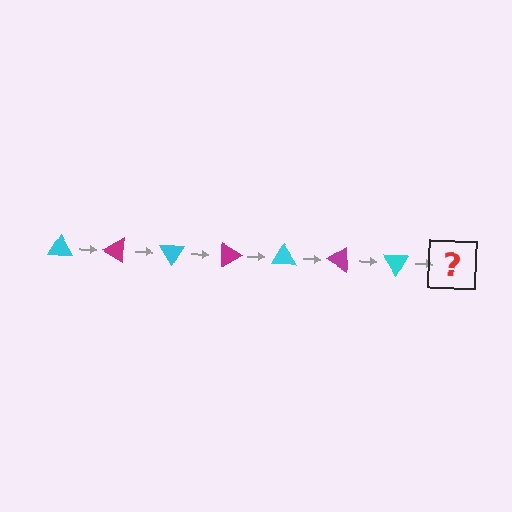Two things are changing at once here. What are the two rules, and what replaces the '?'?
The two rules are that it rotates 30 degrees each step and the color cycles through cyan and magenta. The '?' should be a magenta triangle, rotated 210 degrees from the start.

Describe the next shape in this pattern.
It should be a magenta triangle, rotated 210 degrees from the start.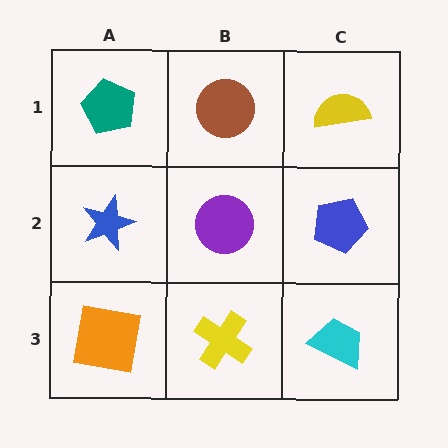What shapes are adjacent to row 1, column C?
A blue pentagon (row 2, column C), a brown circle (row 1, column B).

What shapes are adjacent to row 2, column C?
A yellow semicircle (row 1, column C), a cyan trapezoid (row 3, column C), a purple circle (row 2, column B).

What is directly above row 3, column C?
A blue pentagon.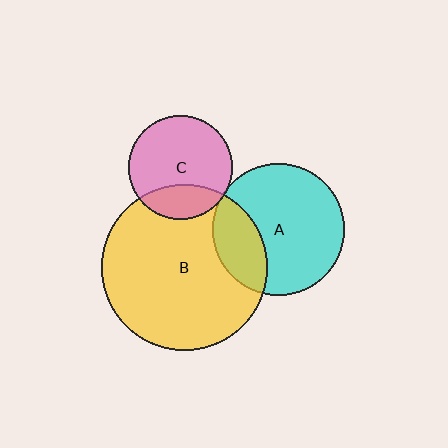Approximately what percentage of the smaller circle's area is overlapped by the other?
Approximately 5%.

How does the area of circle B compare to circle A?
Approximately 1.6 times.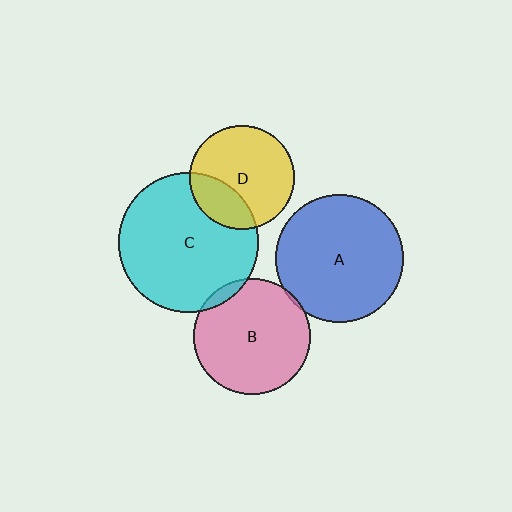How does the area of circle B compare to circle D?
Approximately 1.2 times.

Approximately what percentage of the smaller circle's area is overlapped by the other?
Approximately 25%.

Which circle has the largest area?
Circle C (cyan).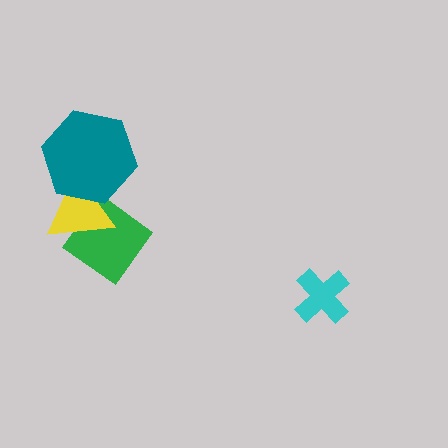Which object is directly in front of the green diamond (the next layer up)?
The yellow triangle is directly in front of the green diamond.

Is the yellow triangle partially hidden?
Yes, it is partially covered by another shape.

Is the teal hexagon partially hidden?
No, no other shape covers it.